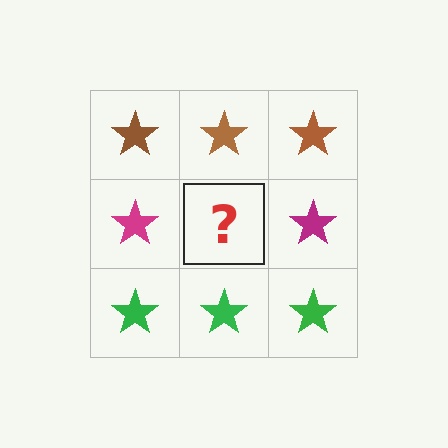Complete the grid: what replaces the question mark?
The question mark should be replaced with a magenta star.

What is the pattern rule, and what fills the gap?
The rule is that each row has a consistent color. The gap should be filled with a magenta star.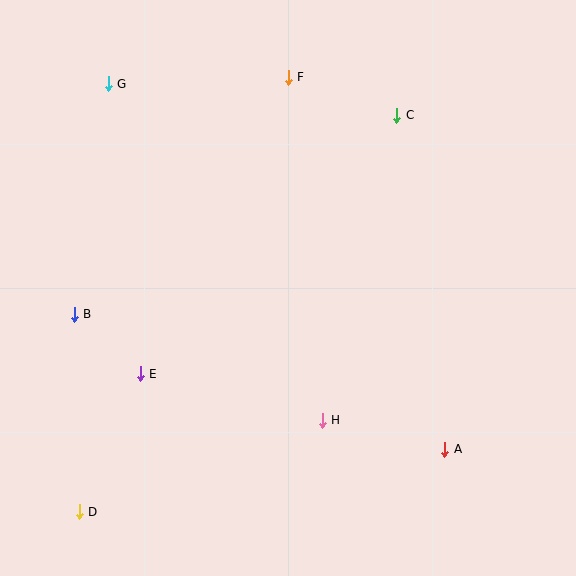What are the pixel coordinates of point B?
Point B is at (74, 314).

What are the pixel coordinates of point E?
Point E is at (140, 374).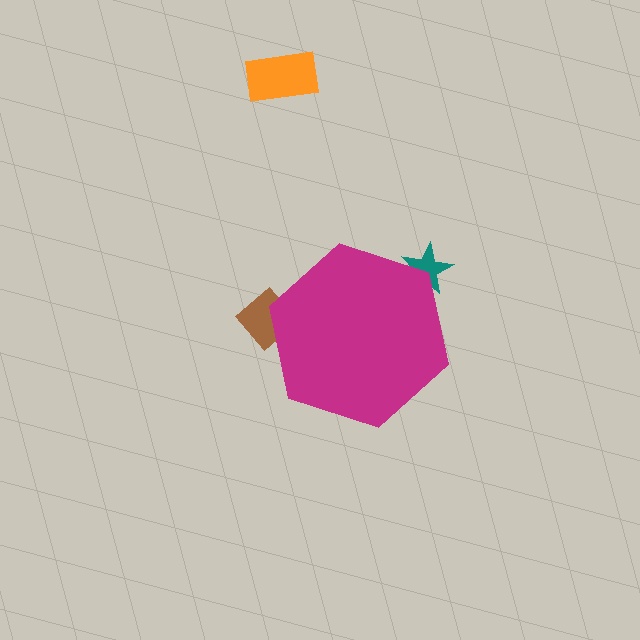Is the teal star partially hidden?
Yes, the teal star is partially hidden behind the magenta hexagon.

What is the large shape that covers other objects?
A magenta hexagon.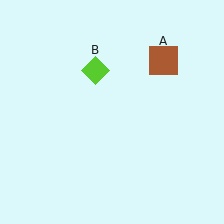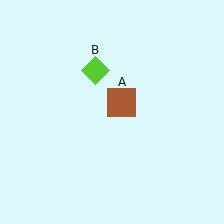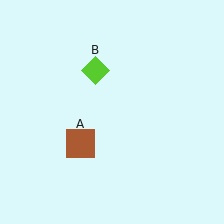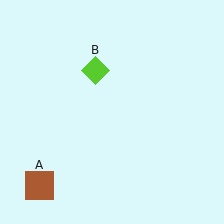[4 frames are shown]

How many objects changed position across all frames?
1 object changed position: brown square (object A).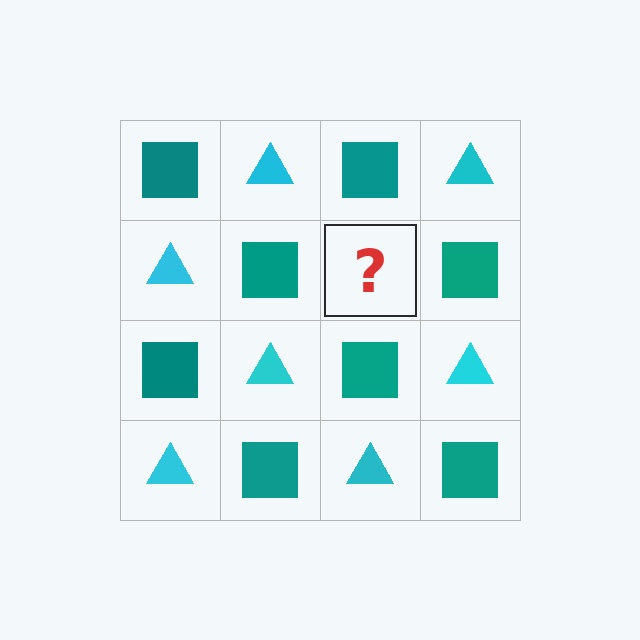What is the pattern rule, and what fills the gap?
The rule is that it alternates teal square and cyan triangle in a checkerboard pattern. The gap should be filled with a cyan triangle.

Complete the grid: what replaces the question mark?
The question mark should be replaced with a cyan triangle.